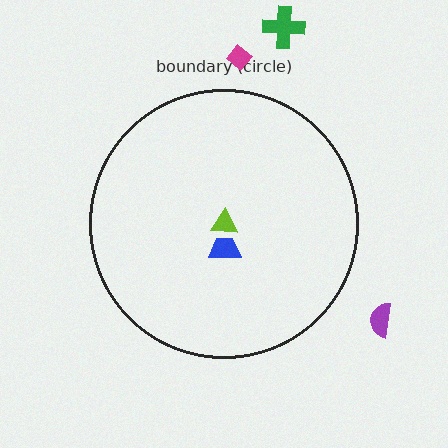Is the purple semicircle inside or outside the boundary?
Outside.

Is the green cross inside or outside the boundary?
Outside.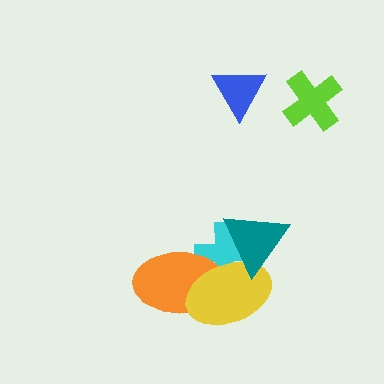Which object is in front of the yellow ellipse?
The teal triangle is in front of the yellow ellipse.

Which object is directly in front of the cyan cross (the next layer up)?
The orange ellipse is directly in front of the cyan cross.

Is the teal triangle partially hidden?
No, no other shape covers it.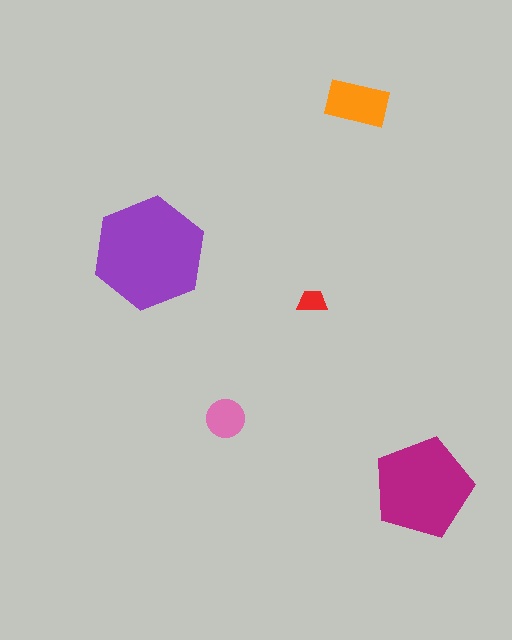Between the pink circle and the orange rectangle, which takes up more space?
The orange rectangle.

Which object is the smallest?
The red trapezoid.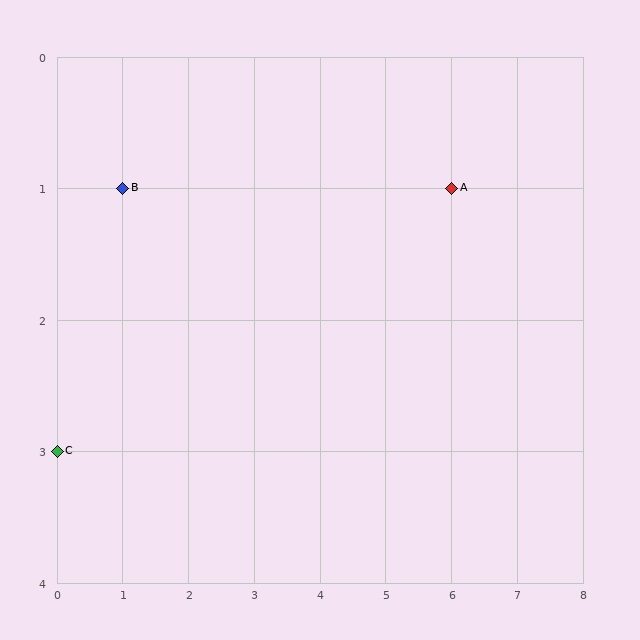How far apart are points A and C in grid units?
Points A and C are 6 columns and 2 rows apart (about 6.3 grid units diagonally).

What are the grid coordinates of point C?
Point C is at grid coordinates (0, 3).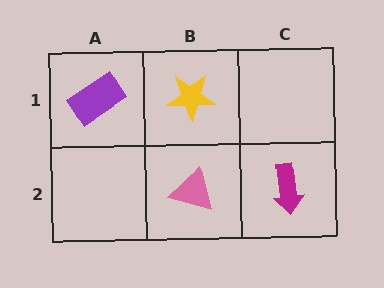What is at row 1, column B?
A yellow star.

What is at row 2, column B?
A pink triangle.